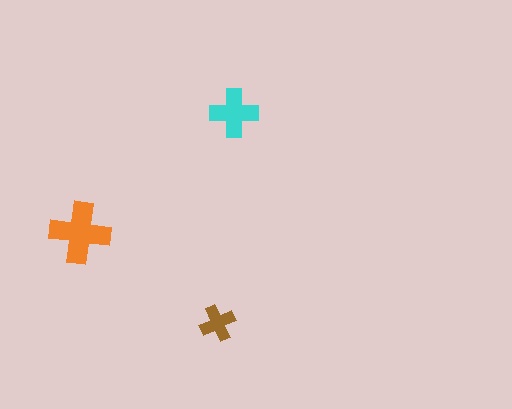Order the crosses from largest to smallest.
the orange one, the cyan one, the brown one.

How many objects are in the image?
There are 3 objects in the image.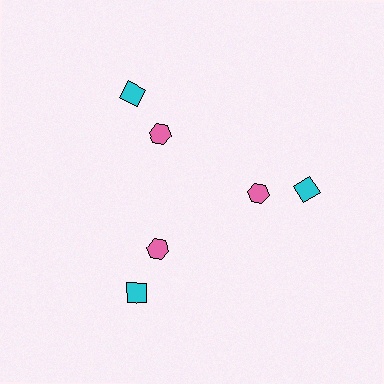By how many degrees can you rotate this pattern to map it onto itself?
The pattern maps onto itself every 120 degrees of rotation.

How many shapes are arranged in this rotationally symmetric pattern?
There are 6 shapes, arranged in 3 groups of 2.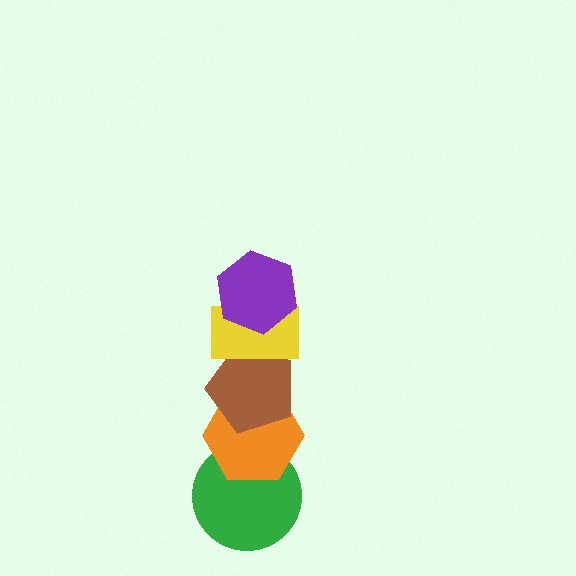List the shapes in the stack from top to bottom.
From top to bottom: the purple hexagon, the yellow rectangle, the brown pentagon, the orange hexagon, the green circle.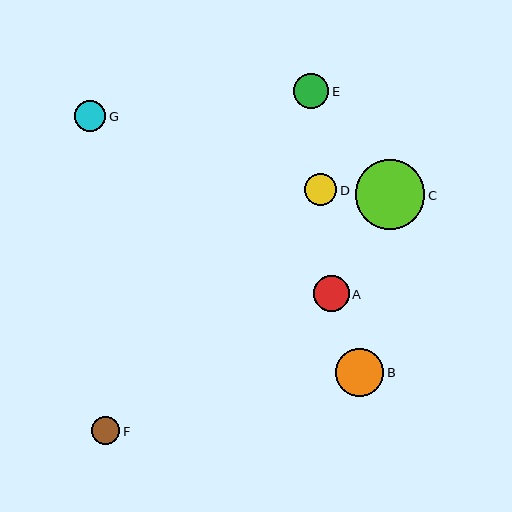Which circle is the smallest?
Circle F is the smallest with a size of approximately 28 pixels.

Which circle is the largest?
Circle C is the largest with a size of approximately 69 pixels.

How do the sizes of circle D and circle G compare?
Circle D and circle G are approximately the same size.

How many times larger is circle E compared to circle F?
Circle E is approximately 1.3 times the size of circle F.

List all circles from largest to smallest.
From largest to smallest: C, B, A, E, D, G, F.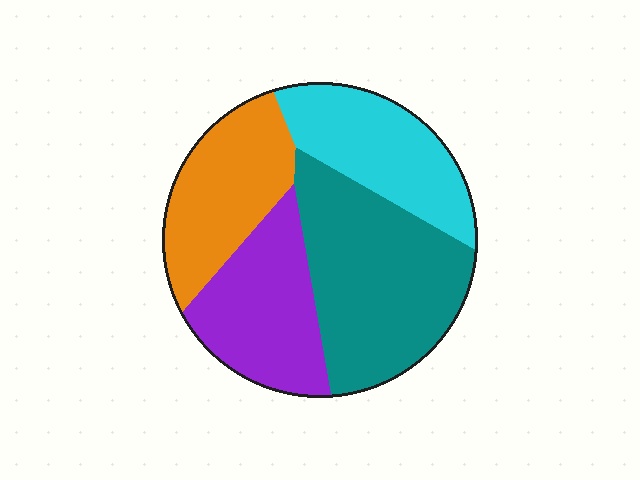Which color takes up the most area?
Teal, at roughly 35%.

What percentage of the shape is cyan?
Cyan takes up about one fifth (1/5) of the shape.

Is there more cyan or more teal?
Teal.